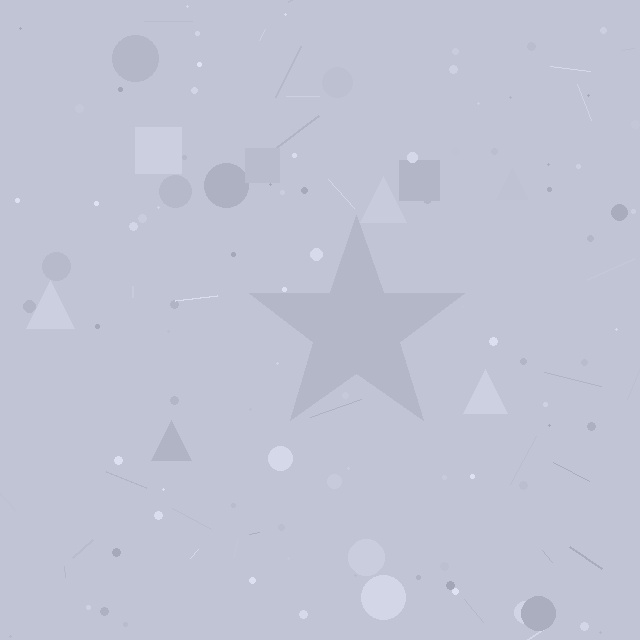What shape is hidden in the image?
A star is hidden in the image.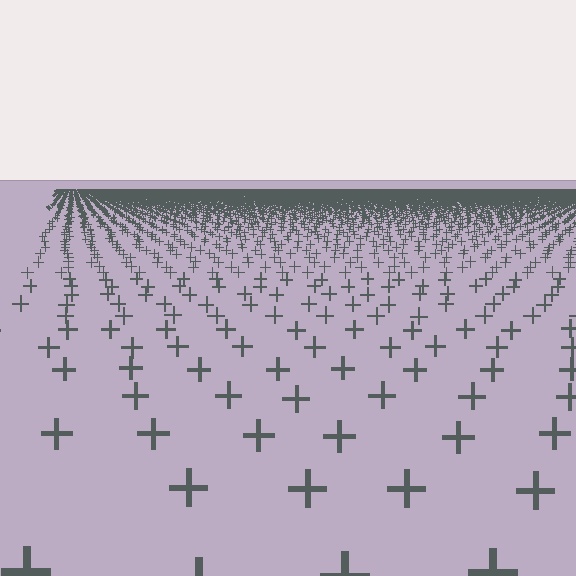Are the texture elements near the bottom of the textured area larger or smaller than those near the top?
Larger. Near the bottom, elements are closer to the viewer and appear at a bigger on-screen size.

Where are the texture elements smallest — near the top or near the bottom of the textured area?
Near the top.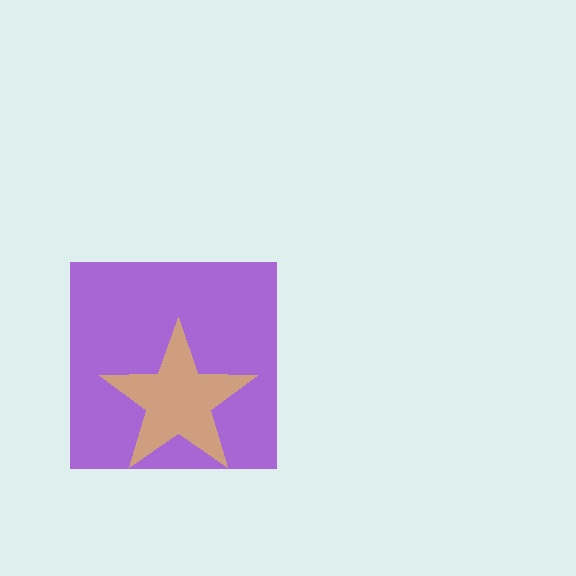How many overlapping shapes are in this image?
There are 2 overlapping shapes in the image.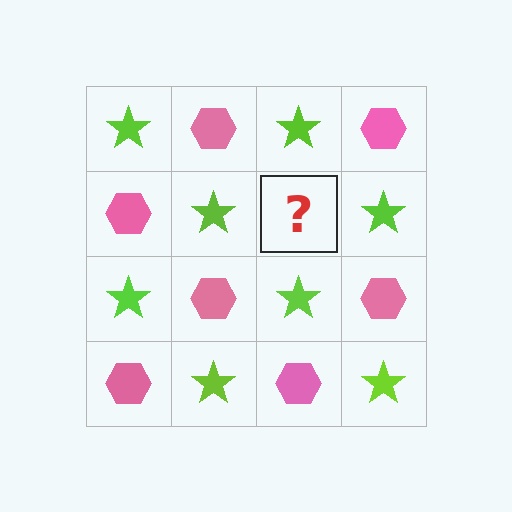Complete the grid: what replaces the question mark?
The question mark should be replaced with a pink hexagon.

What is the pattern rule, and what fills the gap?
The rule is that it alternates lime star and pink hexagon in a checkerboard pattern. The gap should be filled with a pink hexagon.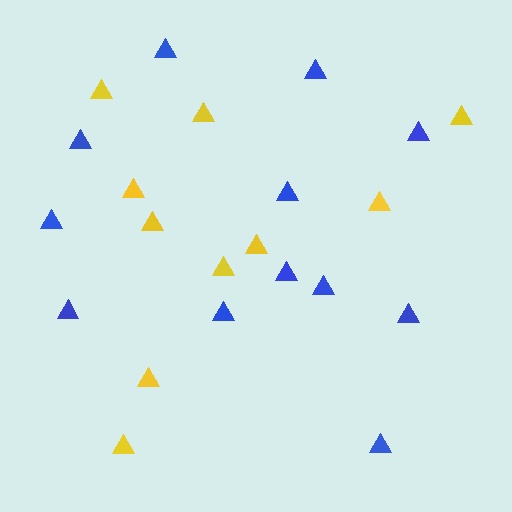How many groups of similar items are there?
There are 2 groups: one group of yellow triangles (10) and one group of blue triangles (12).